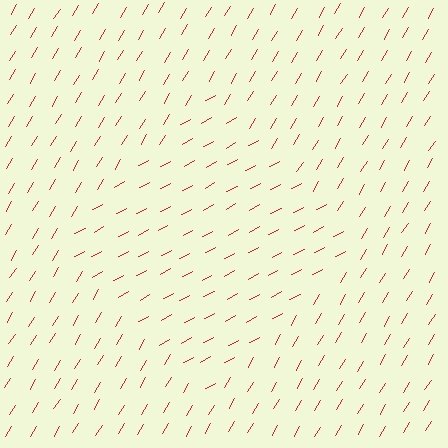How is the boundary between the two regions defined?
The boundary is defined purely by a change in line orientation (approximately 30 degrees difference). All lines are the same color and thickness.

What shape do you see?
I see a diamond.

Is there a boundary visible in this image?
Yes, there is a texture boundary formed by a change in line orientation.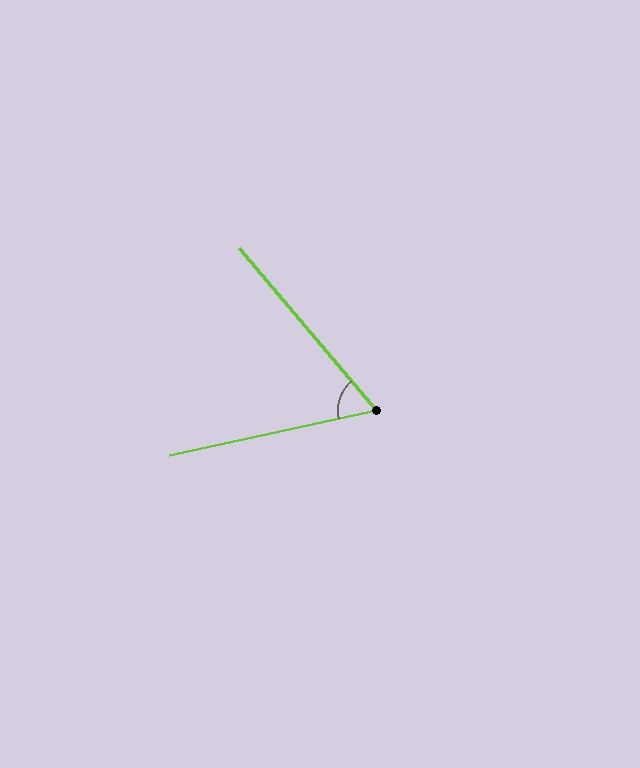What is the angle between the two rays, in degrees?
Approximately 62 degrees.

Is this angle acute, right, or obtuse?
It is acute.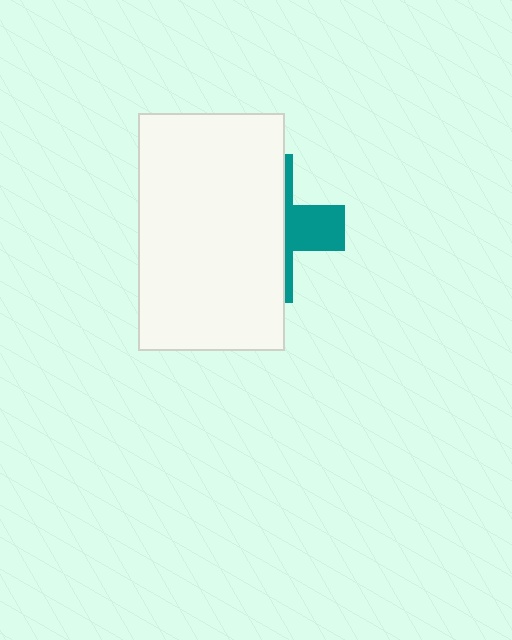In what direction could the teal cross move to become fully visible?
The teal cross could move right. That would shift it out from behind the white rectangle entirely.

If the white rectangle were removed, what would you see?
You would see the complete teal cross.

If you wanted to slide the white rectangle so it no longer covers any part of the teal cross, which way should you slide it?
Slide it left — that is the most direct way to separate the two shapes.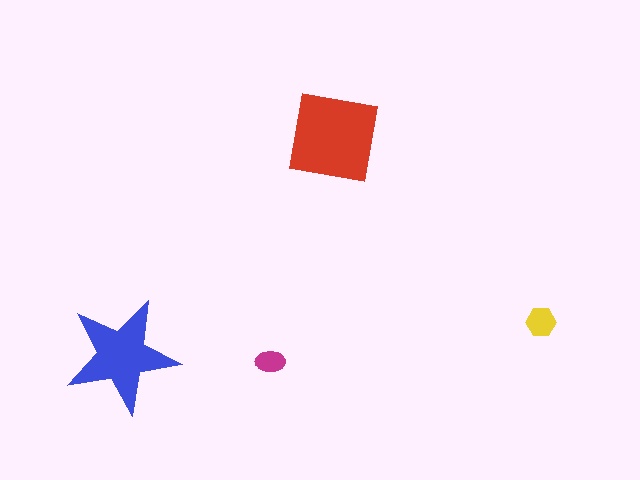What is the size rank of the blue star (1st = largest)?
2nd.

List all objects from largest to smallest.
The red square, the blue star, the yellow hexagon, the magenta ellipse.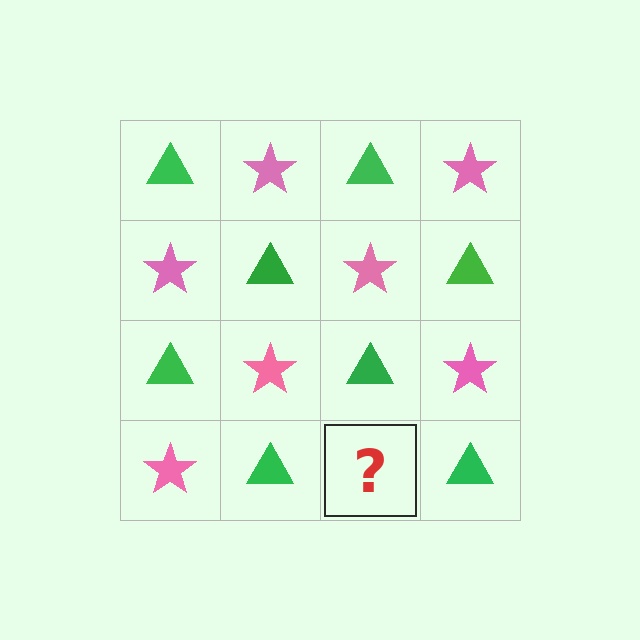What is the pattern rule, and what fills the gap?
The rule is that it alternates green triangle and pink star in a checkerboard pattern. The gap should be filled with a pink star.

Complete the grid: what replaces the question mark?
The question mark should be replaced with a pink star.